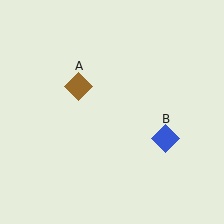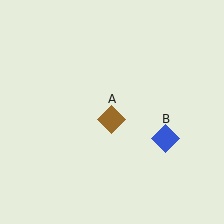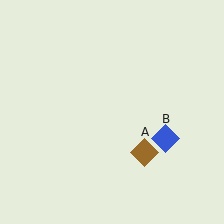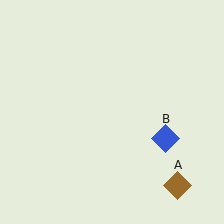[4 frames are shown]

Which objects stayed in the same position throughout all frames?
Blue diamond (object B) remained stationary.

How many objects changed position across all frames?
1 object changed position: brown diamond (object A).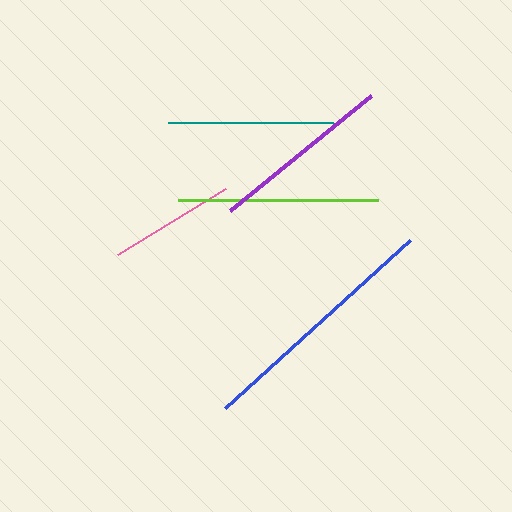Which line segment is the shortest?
The pink line is the shortest at approximately 126 pixels.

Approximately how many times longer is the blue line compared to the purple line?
The blue line is approximately 1.4 times the length of the purple line.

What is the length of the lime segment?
The lime segment is approximately 200 pixels long.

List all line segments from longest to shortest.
From longest to shortest: blue, lime, purple, teal, pink.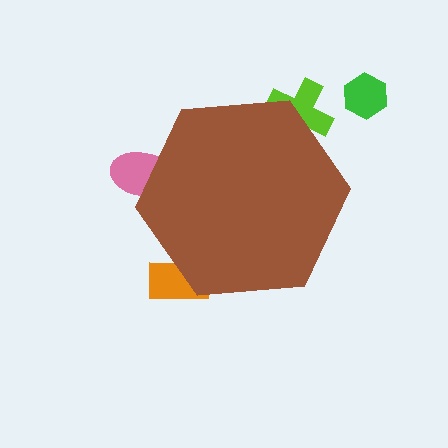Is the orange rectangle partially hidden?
Yes, the orange rectangle is partially hidden behind the brown hexagon.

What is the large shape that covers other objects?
A brown hexagon.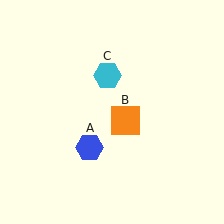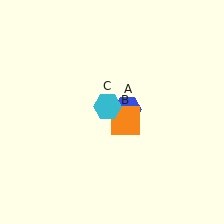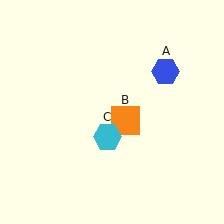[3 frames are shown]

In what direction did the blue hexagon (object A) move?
The blue hexagon (object A) moved up and to the right.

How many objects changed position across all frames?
2 objects changed position: blue hexagon (object A), cyan hexagon (object C).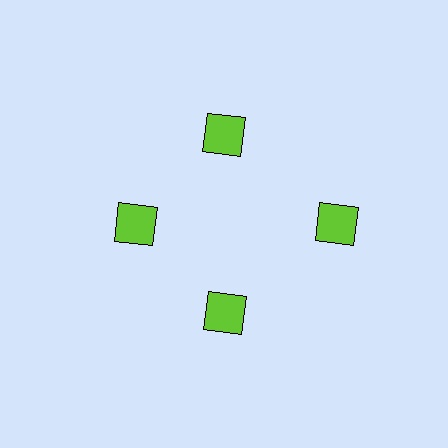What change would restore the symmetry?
The symmetry would be restored by moving it inward, back onto the ring so that all 4 squares sit at equal angles and equal distance from the center.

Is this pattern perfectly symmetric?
No. The 4 lime squares are arranged in a ring, but one element near the 3 o'clock position is pushed outward from the center, breaking the 4-fold rotational symmetry.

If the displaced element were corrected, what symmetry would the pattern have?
It would have 4-fold rotational symmetry — the pattern would map onto itself every 90 degrees.